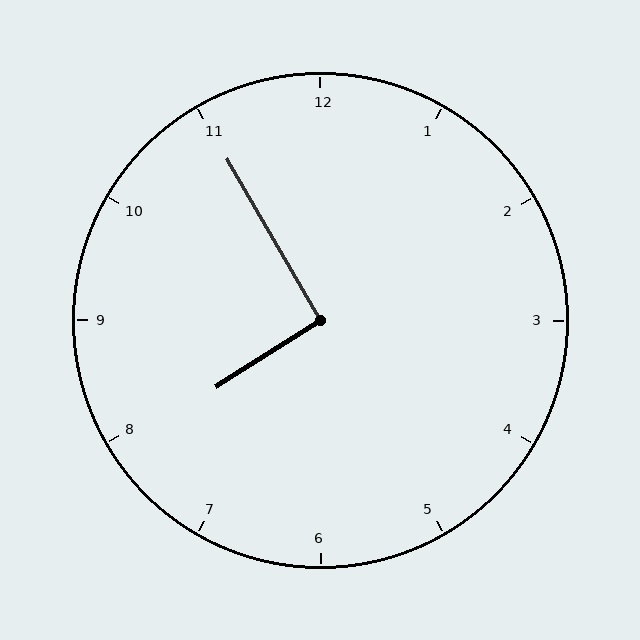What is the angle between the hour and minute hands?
Approximately 92 degrees.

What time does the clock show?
7:55.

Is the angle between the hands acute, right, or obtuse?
It is right.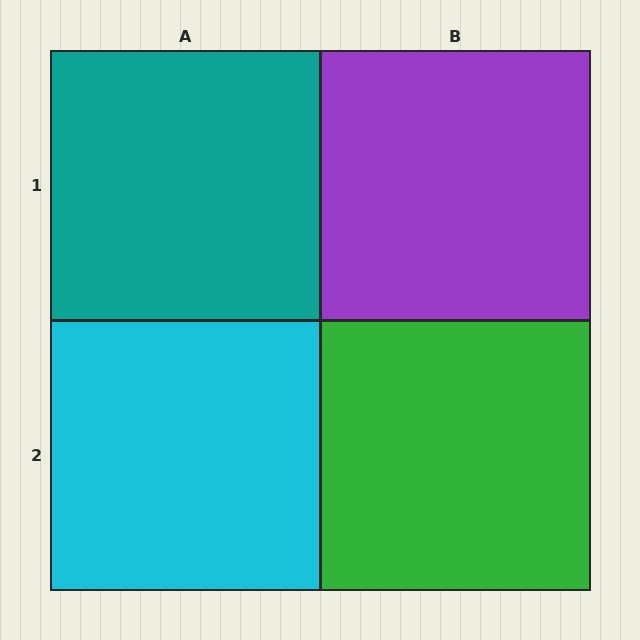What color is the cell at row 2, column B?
Green.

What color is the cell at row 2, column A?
Cyan.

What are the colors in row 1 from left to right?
Teal, purple.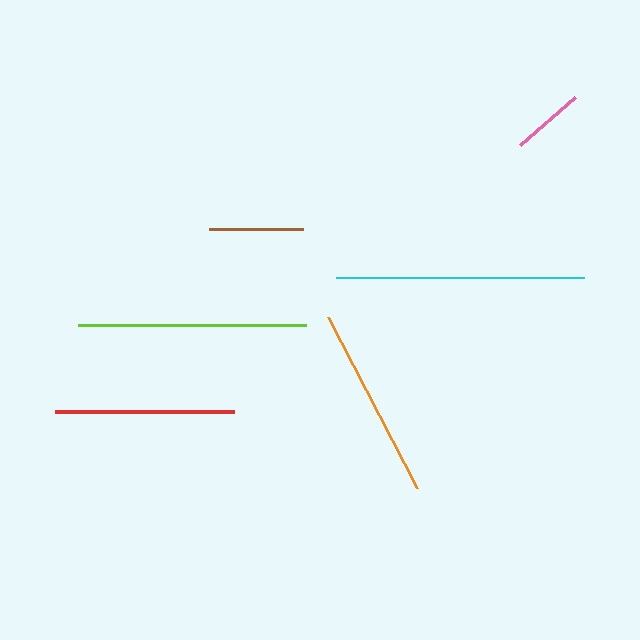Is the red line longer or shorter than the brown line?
The red line is longer than the brown line.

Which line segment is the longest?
The cyan line is the longest at approximately 248 pixels.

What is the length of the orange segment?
The orange segment is approximately 193 pixels long.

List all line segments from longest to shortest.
From longest to shortest: cyan, lime, orange, red, brown, pink.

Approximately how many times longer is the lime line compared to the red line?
The lime line is approximately 1.3 times the length of the red line.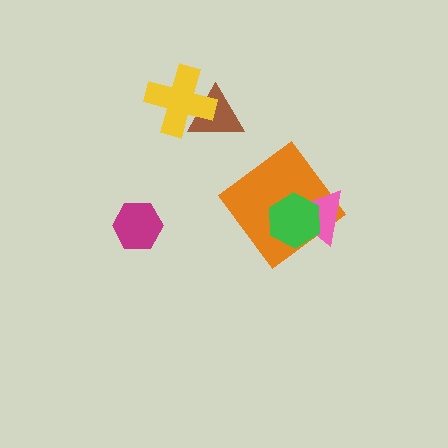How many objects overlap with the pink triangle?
2 objects overlap with the pink triangle.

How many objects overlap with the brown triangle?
1 object overlaps with the brown triangle.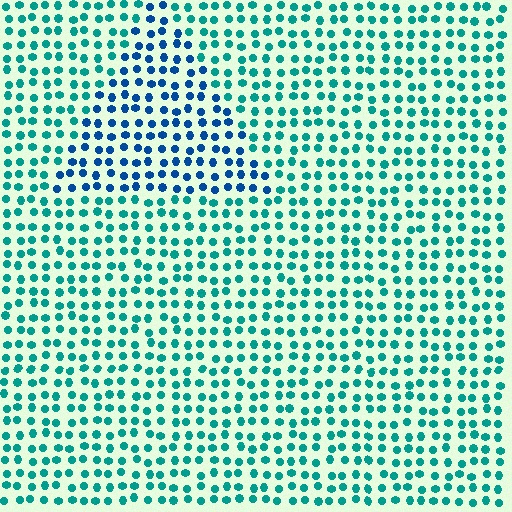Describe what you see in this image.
The image is filled with small teal elements in a uniform arrangement. A triangle-shaped region is visible where the elements are tinted to a slightly different hue, forming a subtle color boundary.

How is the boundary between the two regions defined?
The boundary is defined purely by a slight shift in hue (about 38 degrees). Spacing, size, and orientation are identical on both sides.